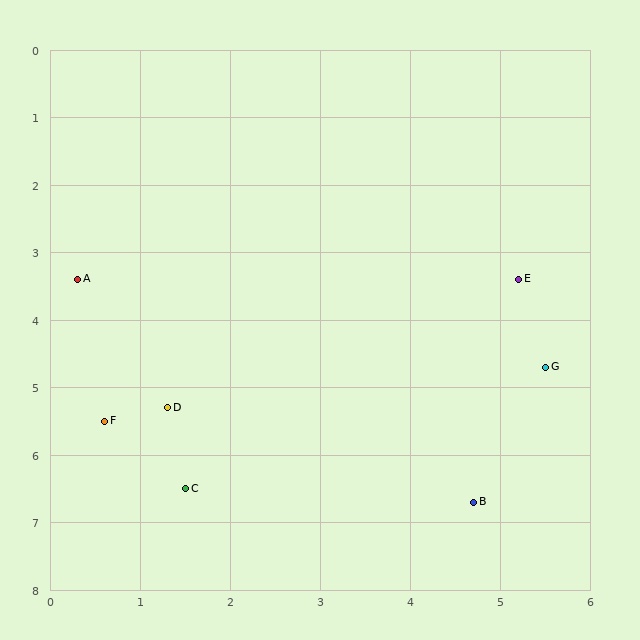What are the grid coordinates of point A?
Point A is at approximately (0.3, 3.4).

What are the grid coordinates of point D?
Point D is at approximately (1.3, 5.3).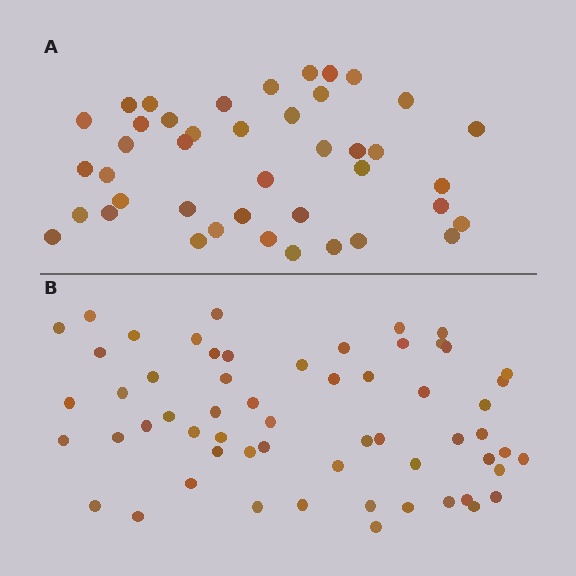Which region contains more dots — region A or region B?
Region B (the bottom region) has more dots.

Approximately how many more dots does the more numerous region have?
Region B has approximately 15 more dots than region A.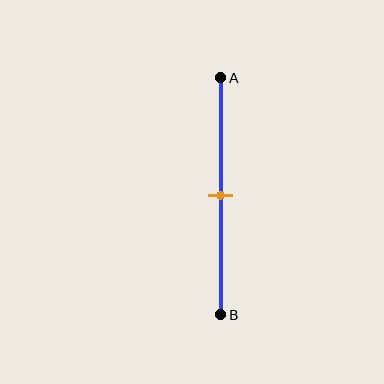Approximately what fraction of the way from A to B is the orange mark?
The orange mark is approximately 50% of the way from A to B.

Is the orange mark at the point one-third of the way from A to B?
No, the mark is at about 50% from A, not at the 33% one-third point.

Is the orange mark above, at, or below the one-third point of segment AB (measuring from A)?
The orange mark is below the one-third point of segment AB.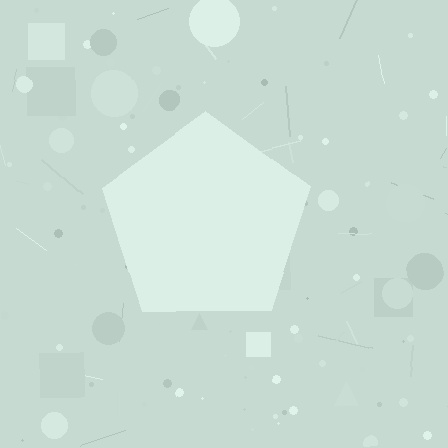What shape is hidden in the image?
A pentagon is hidden in the image.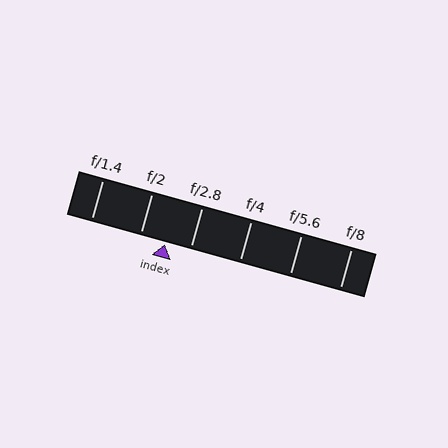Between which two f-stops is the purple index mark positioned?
The index mark is between f/2 and f/2.8.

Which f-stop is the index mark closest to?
The index mark is closest to f/2.